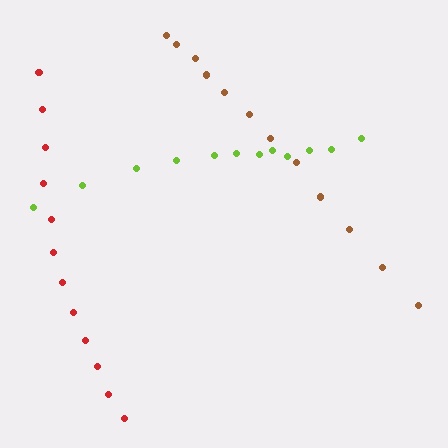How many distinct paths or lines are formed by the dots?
There are 3 distinct paths.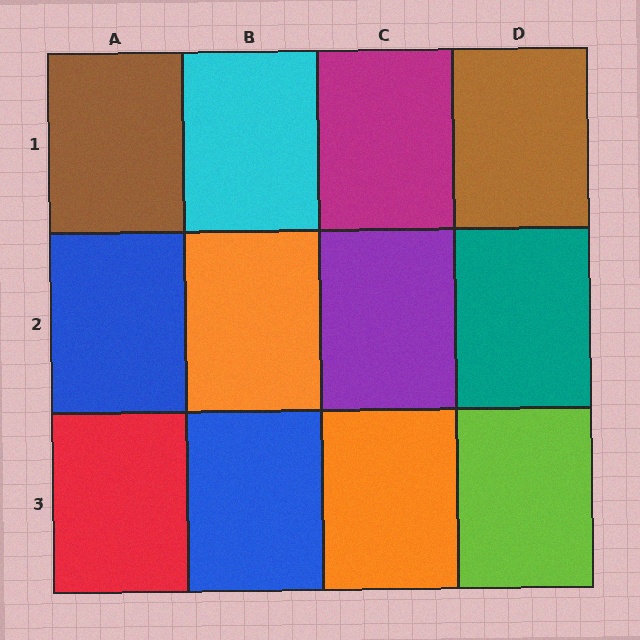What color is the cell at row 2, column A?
Blue.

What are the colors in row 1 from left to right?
Brown, cyan, magenta, brown.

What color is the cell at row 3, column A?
Red.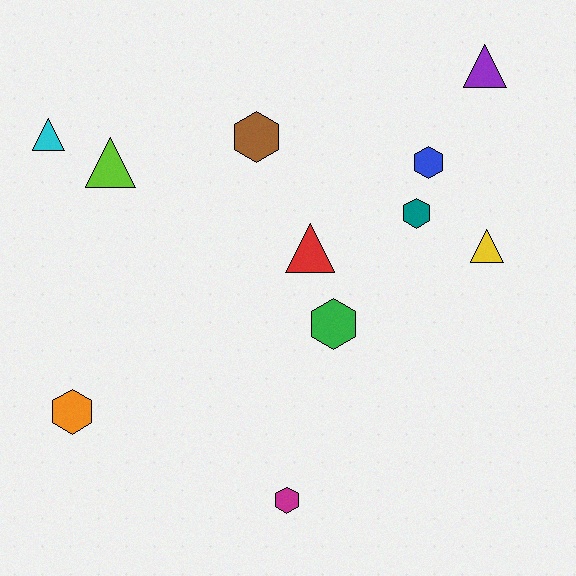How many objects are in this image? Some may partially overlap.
There are 11 objects.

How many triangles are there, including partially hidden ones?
There are 5 triangles.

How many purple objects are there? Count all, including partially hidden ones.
There is 1 purple object.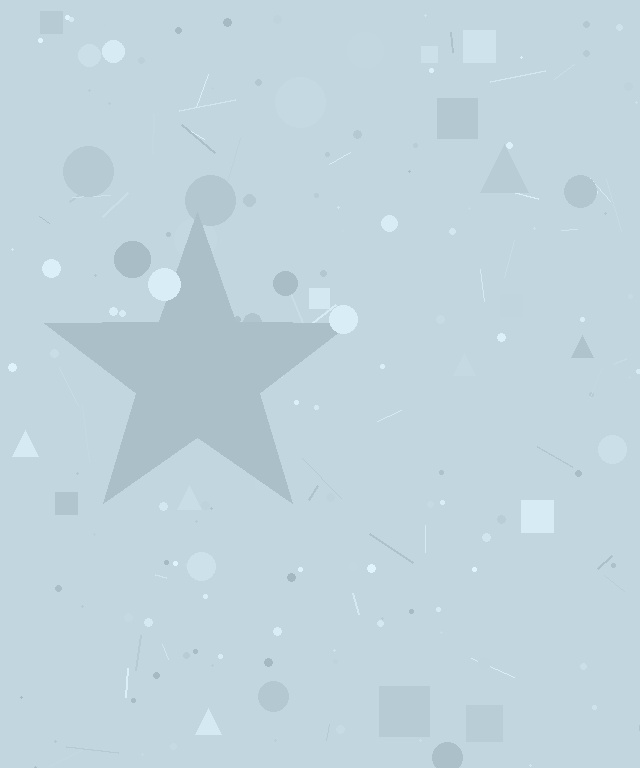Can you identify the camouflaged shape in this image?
The camouflaged shape is a star.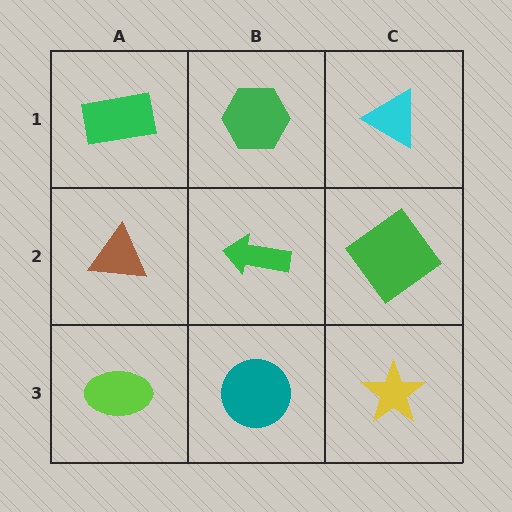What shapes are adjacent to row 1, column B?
A green arrow (row 2, column B), a green rectangle (row 1, column A), a cyan triangle (row 1, column C).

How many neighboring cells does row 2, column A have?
3.